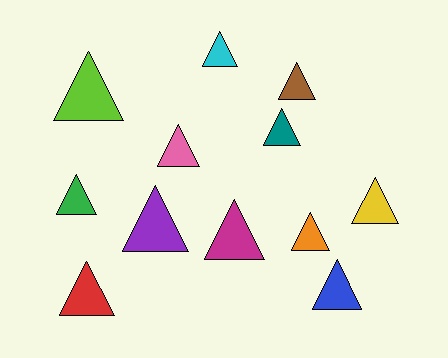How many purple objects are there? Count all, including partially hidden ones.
There is 1 purple object.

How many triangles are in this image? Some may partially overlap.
There are 12 triangles.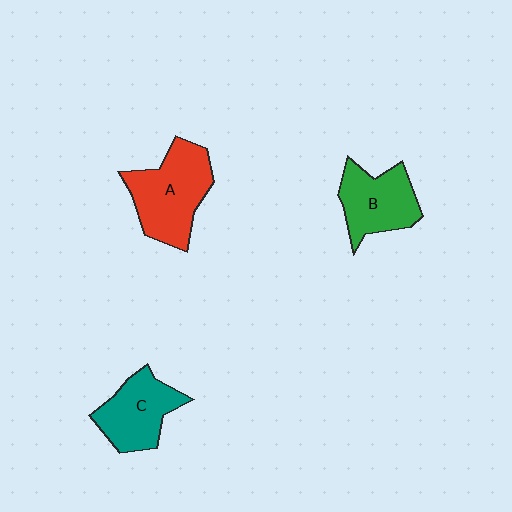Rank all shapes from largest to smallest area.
From largest to smallest: A (red), B (green), C (teal).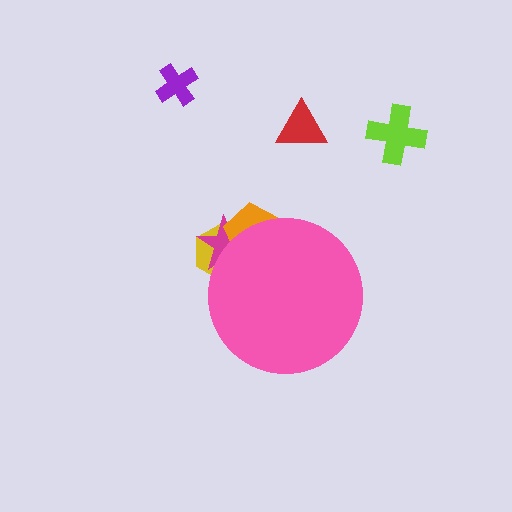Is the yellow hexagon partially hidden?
Yes, the yellow hexagon is partially hidden behind the pink circle.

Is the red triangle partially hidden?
No, the red triangle is fully visible.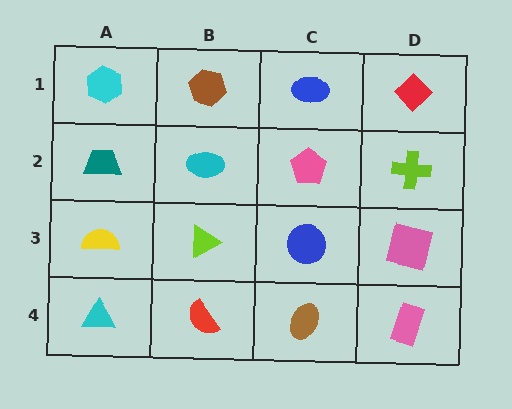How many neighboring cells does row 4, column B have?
3.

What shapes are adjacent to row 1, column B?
A cyan ellipse (row 2, column B), a cyan hexagon (row 1, column A), a blue ellipse (row 1, column C).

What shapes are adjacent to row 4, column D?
A pink square (row 3, column D), a brown ellipse (row 4, column C).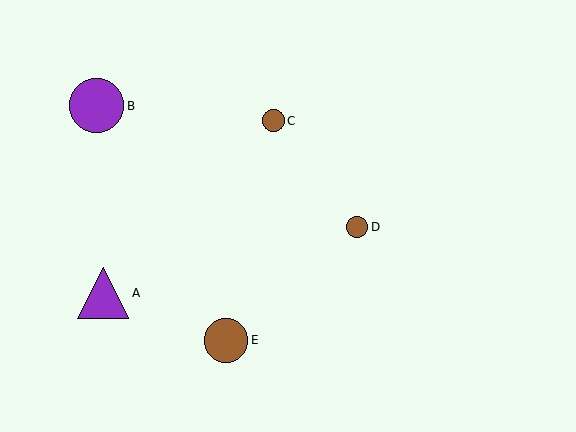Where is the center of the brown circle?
The center of the brown circle is at (357, 227).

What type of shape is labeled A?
Shape A is a purple triangle.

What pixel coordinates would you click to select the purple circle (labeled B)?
Click at (97, 106) to select the purple circle B.